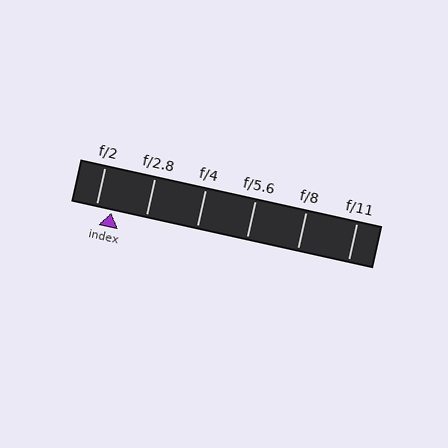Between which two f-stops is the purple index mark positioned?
The index mark is between f/2 and f/2.8.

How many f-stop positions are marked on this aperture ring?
There are 6 f-stop positions marked.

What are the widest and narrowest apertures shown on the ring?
The widest aperture shown is f/2 and the narrowest is f/11.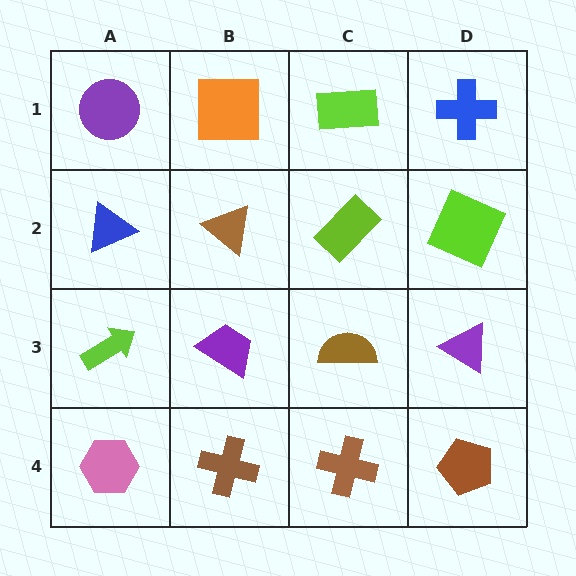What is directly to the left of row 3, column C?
A purple trapezoid.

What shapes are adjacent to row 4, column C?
A brown semicircle (row 3, column C), a brown cross (row 4, column B), a brown pentagon (row 4, column D).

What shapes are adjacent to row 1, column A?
A blue triangle (row 2, column A), an orange square (row 1, column B).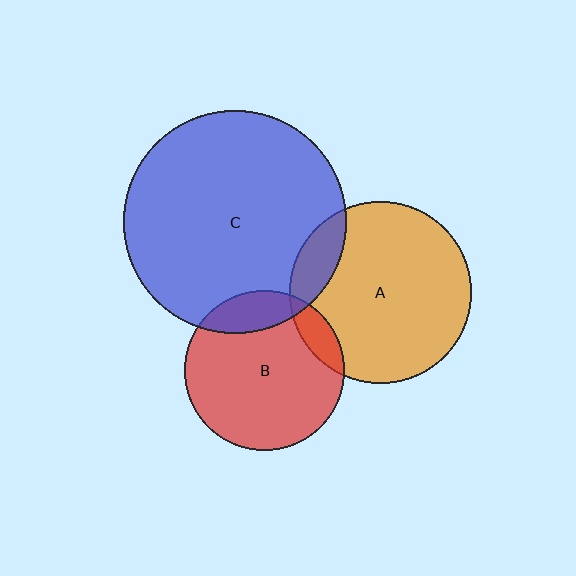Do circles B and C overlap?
Yes.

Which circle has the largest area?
Circle C (blue).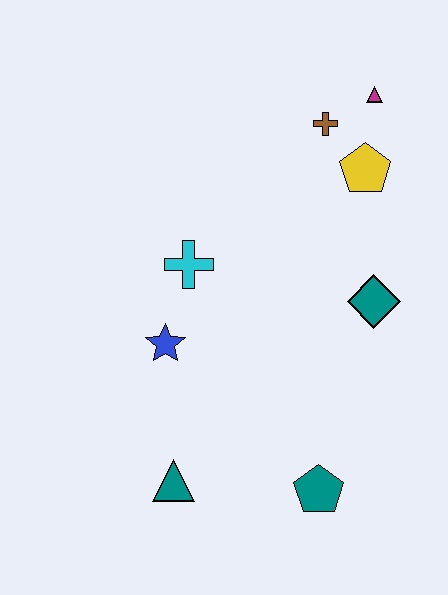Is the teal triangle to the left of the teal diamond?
Yes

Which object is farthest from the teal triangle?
The magenta triangle is farthest from the teal triangle.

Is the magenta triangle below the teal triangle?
No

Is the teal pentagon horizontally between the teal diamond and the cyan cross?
Yes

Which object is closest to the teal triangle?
The blue star is closest to the teal triangle.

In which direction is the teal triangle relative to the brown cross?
The teal triangle is below the brown cross.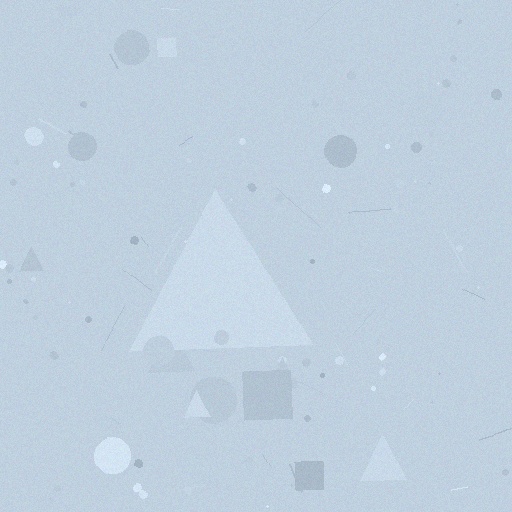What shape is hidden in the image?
A triangle is hidden in the image.